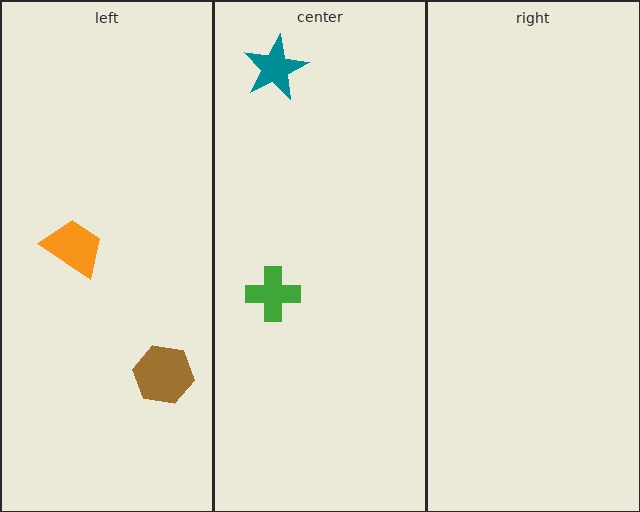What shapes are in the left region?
The brown hexagon, the orange trapezoid.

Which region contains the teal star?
The center region.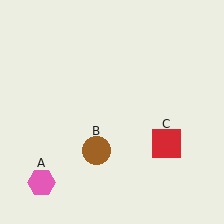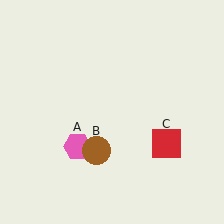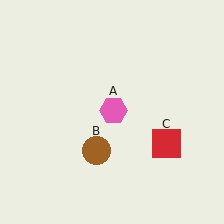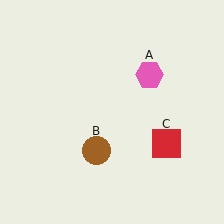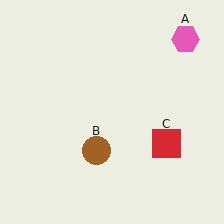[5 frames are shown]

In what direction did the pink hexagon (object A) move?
The pink hexagon (object A) moved up and to the right.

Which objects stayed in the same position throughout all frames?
Brown circle (object B) and red square (object C) remained stationary.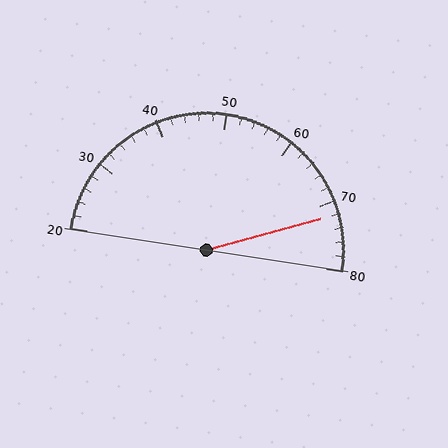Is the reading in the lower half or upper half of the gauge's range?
The reading is in the upper half of the range (20 to 80).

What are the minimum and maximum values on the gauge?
The gauge ranges from 20 to 80.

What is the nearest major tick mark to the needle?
The nearest major tick mark is 70.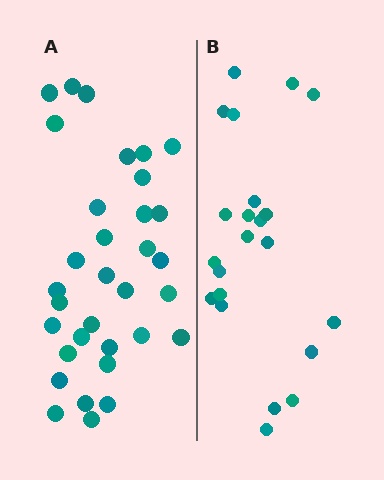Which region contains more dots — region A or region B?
Region A (the left region) has more dots.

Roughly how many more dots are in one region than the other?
Region A has roughly 12 or so more dots than region B.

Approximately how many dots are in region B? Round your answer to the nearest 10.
About 20 dots. (The exact count is 22, which rounds to 20.)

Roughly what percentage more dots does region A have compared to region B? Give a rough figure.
About 50% more.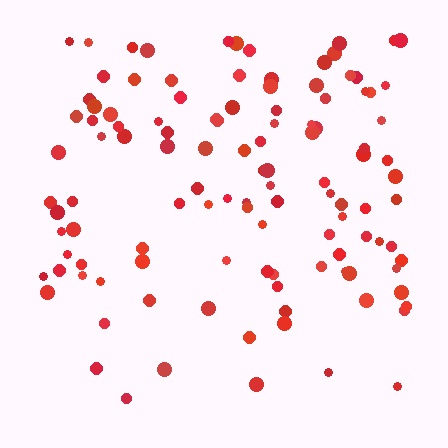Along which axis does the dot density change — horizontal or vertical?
Vertical.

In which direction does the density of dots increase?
From bottom to top, with the top side densest.